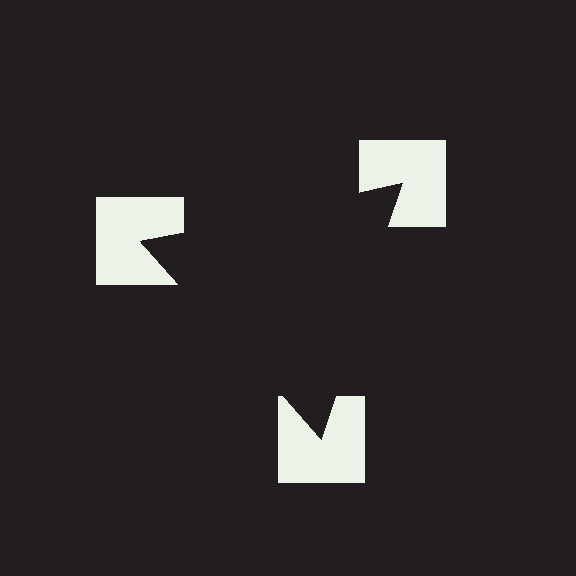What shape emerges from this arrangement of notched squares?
An illusory triangle — its edges are inferred from the aligned wedge cuts in the notched squares, not physically drawn.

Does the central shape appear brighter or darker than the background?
It typically appears slightly darker than the background, even though no actual brightness change is drawn.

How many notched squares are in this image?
There are 3 — one at each vertex of the illusory triangle.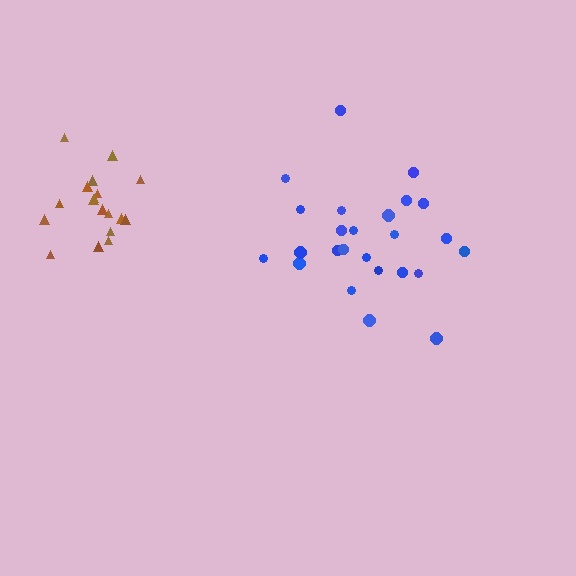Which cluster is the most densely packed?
Brown.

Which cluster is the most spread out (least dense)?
Blue.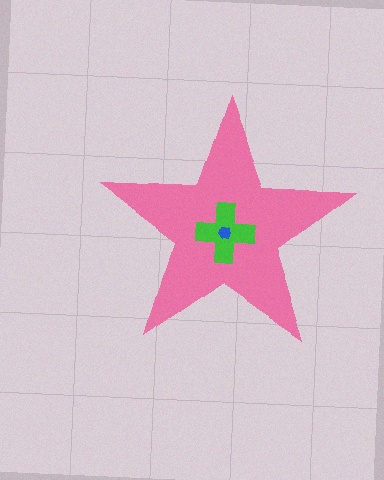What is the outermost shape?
The pink star.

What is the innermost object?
The blue hexagon.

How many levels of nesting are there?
3.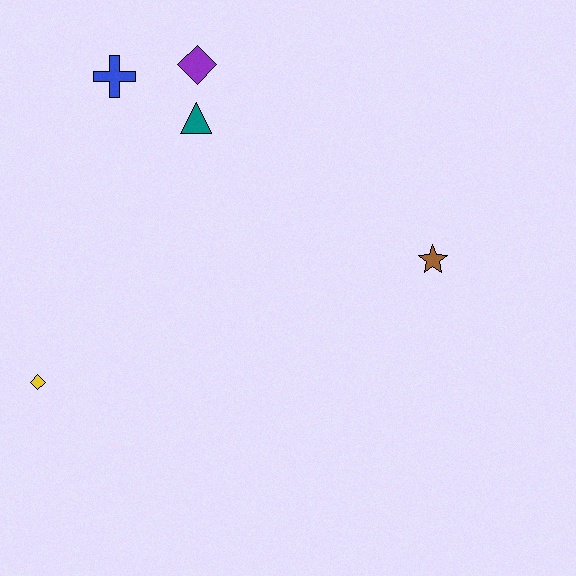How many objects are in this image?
There are 5 objects.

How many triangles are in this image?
There is 1 triangle.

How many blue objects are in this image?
There is 1 blue object.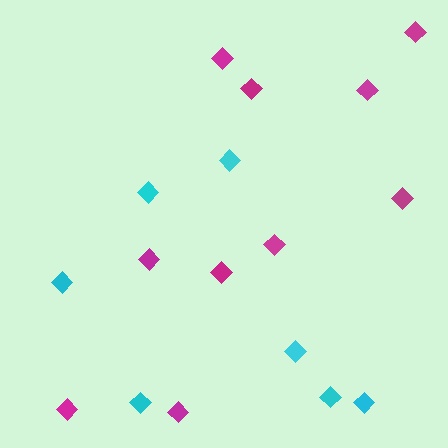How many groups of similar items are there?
There are 2 groups: one group of cyan diamonds (7) and one group of magenta diamonds (10).